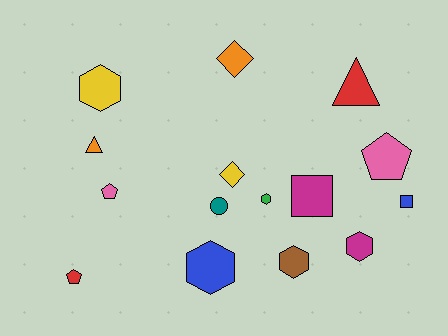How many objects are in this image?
There are 15 objects.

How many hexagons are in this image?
There are 5 hexagons.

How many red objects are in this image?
There are 2 red objects.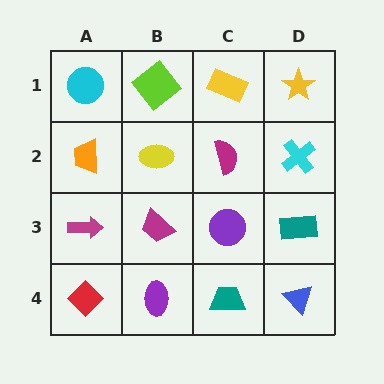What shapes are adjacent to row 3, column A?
An orange trapezoid (row 2, column A), a red diamond (row 4, column A), a magenta trapezoid (row 3, column B).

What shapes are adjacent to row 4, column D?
A teal rectangle (row 3, column D), a teal trapezoid (row 4, column C).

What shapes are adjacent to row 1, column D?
A cyan cross (row 2, column D), a yellow rectangle (row 1, column C).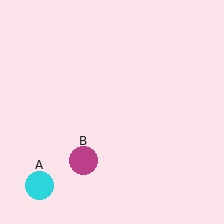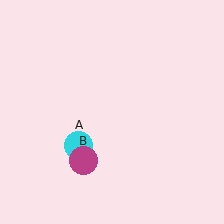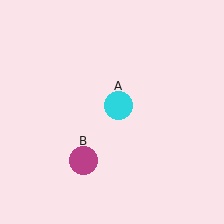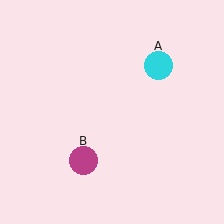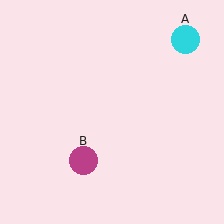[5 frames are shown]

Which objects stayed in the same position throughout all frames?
Magenta circle (object B) remained stationary.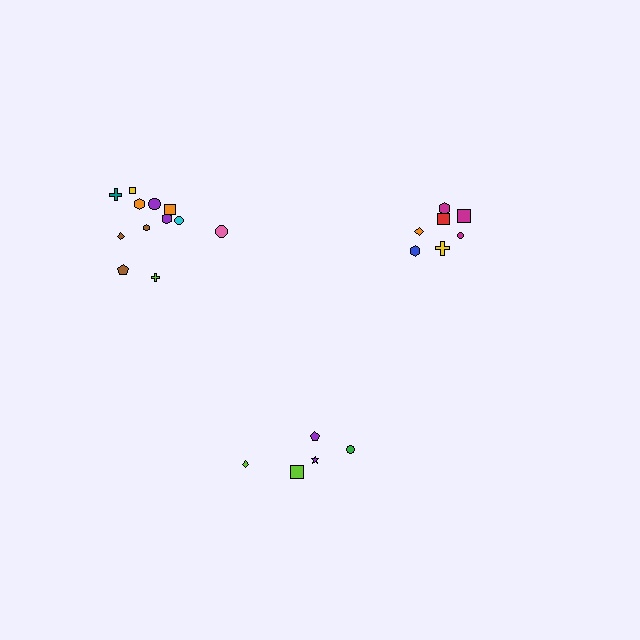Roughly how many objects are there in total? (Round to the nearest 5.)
Roughly 25 objects in total.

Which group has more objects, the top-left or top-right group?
The top-left group.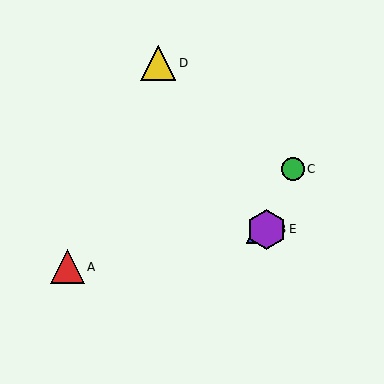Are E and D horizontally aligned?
No, E is at y≈229 and D is at y≈63.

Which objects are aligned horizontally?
Objects B, E are aligned horizontally.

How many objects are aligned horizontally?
2 objects (B, E) are aligned horizontally.